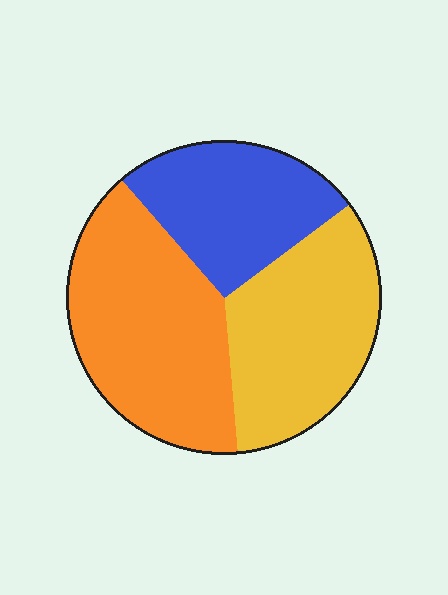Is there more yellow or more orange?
Orange.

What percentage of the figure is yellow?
Yellow takes up about one third (1/3) of the figure.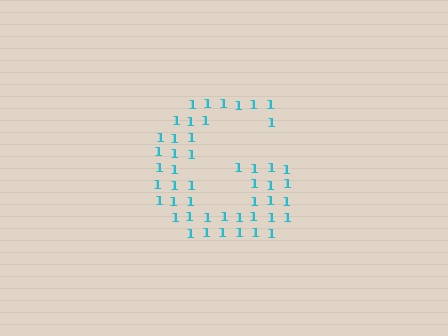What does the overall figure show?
The overall figure shows the letter G.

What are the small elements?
The small elements are digit 1's.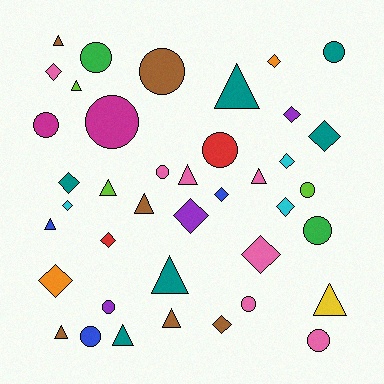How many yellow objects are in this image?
There is 1 yellow object.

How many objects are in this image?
There are 40 objects.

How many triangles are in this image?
There are 13 triangles.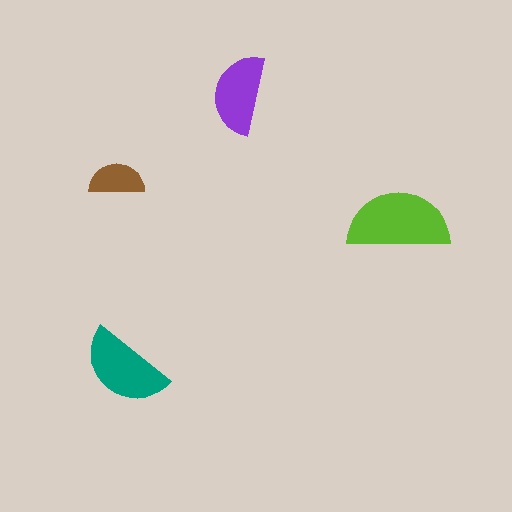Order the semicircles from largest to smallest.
the lime one, the teal one, the purple one, the brown one.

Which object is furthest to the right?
The lime semicircle is rightmost.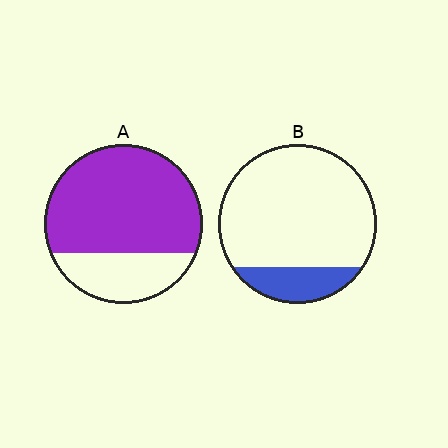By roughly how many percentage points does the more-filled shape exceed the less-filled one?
By roughly 55 percentage points (A over B).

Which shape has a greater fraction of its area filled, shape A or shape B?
Shape A.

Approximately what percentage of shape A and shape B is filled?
A is approximately 75% and B is approximately 15%.